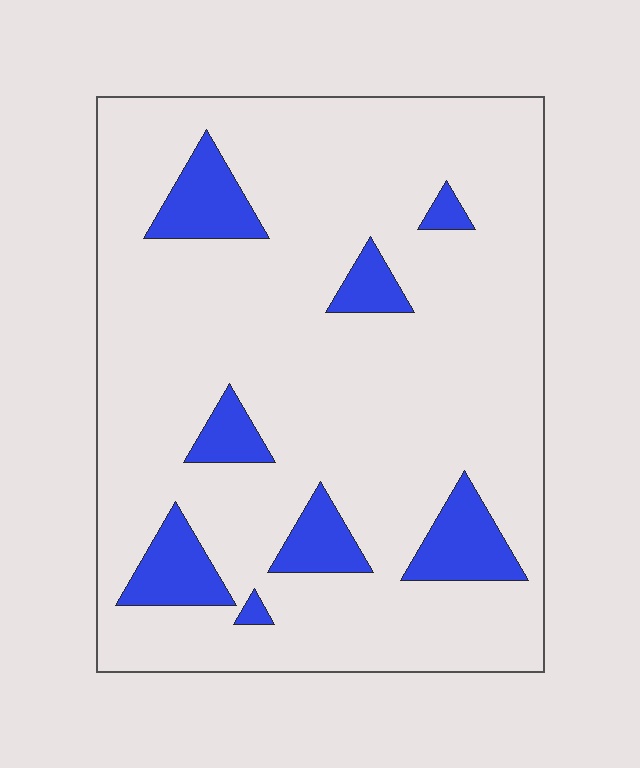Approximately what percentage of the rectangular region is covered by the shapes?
Approximately 15%.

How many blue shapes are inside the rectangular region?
8.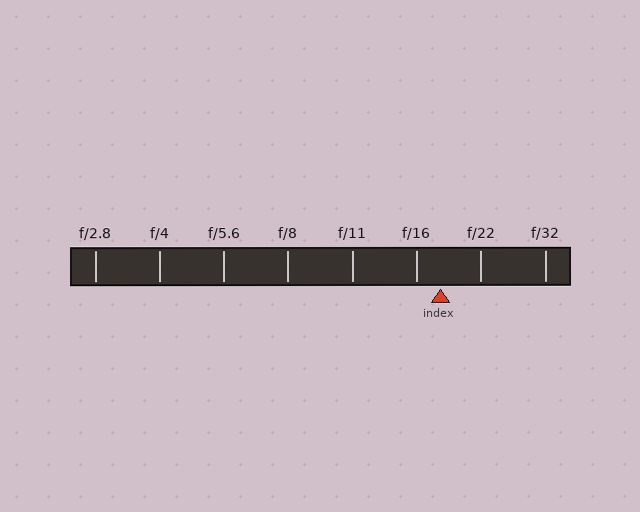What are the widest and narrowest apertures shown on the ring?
The widest aperture shown is f/2.8 and the narrowest is f/32.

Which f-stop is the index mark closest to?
The index mark is closest to f/16.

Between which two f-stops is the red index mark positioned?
The index mark is between f/16 and f/22.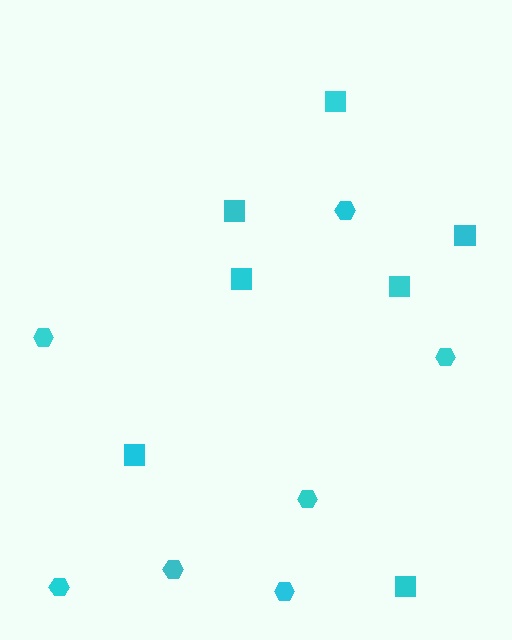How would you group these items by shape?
There are 2 groups: one group of squares (7) and one group of hexagons (7).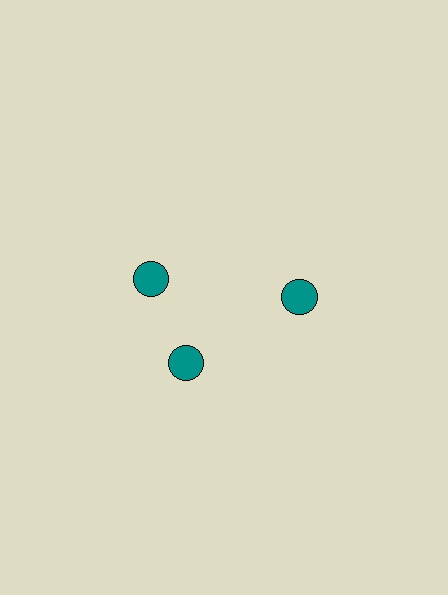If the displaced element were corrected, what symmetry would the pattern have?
It would have 3-fold rotational symmetry — the pattern would map onto itself every 120 degrees.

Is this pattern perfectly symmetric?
No. The 3 teal circles are arranged in a ring, but one element near the 11 o'clock position is rotated out of alignment along the ring, breaking the 3-fold rotational symmetry.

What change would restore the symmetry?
The symmetry would be restored by rotating it back into even spacing with its neighbors so that all 3 circles sit at equal angles and equal distance from the center.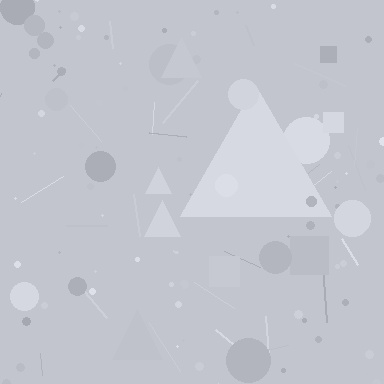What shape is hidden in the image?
A triangle is hidden in the image.